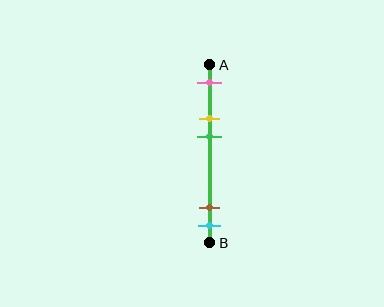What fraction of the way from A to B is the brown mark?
The brown mark is approximately 80% (0.8) of the way from A to B.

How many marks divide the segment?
There are 5 marks dividing the segment.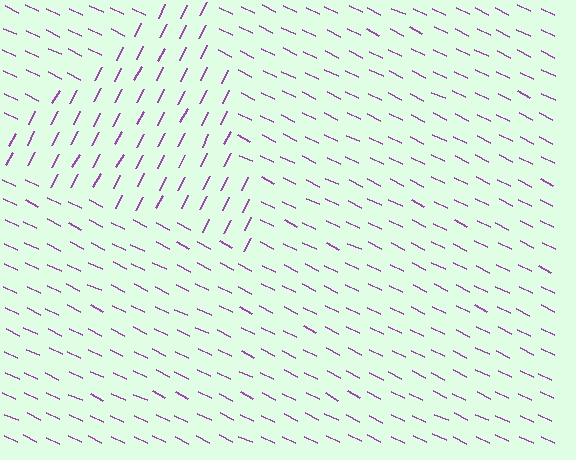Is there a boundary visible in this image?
Yes, there is a texture boundary formed by a change in line orientation.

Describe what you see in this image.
The image is filled with small purple line segments. A triangle region in the image has lines oriented differently from the surrounding lines, creating a visible texture boundary.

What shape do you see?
I see a triangle.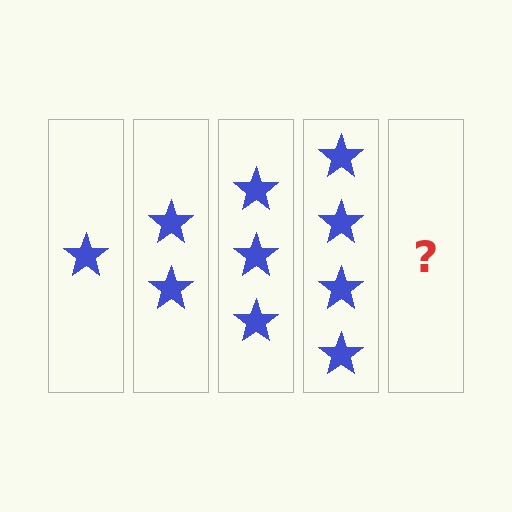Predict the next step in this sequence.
The next step is 5 stars.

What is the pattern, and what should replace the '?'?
The pattern is that each step adds one more star. The '?' should be 5 stars.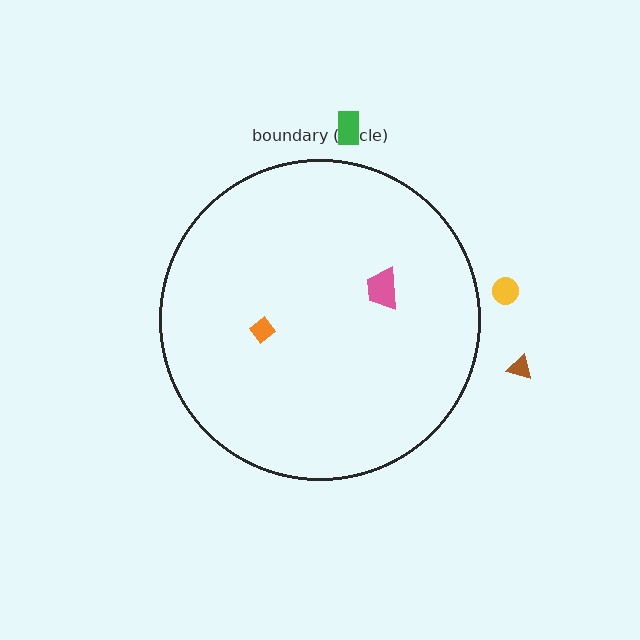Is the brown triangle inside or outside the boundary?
Outside.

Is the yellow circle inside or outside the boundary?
Outside.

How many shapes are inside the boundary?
2 inside, 3 outside.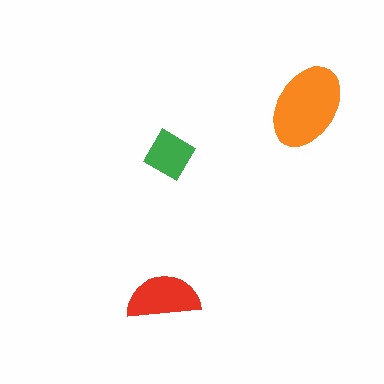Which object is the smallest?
The green diamond.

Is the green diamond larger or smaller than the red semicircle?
Smaller.